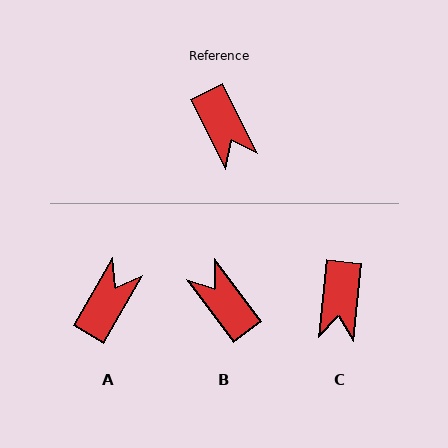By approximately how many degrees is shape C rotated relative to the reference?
Approximately 32 degrees clockwise.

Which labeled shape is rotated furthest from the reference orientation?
B, about 170 degrees away.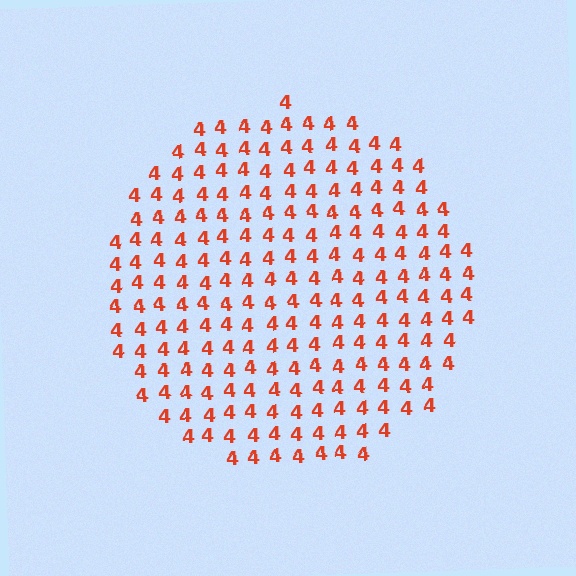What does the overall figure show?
The overall figure shows a circle.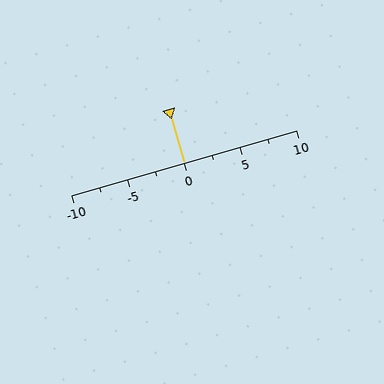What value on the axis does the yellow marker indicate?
The marker indicates approximately 0.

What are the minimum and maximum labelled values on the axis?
The axis runs from -10 to 10.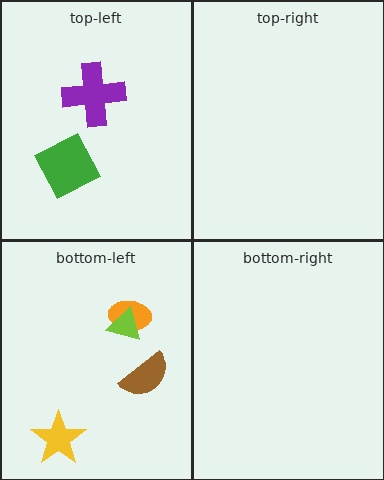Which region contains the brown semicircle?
The bottom-left region.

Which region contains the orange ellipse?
The bottom-left region.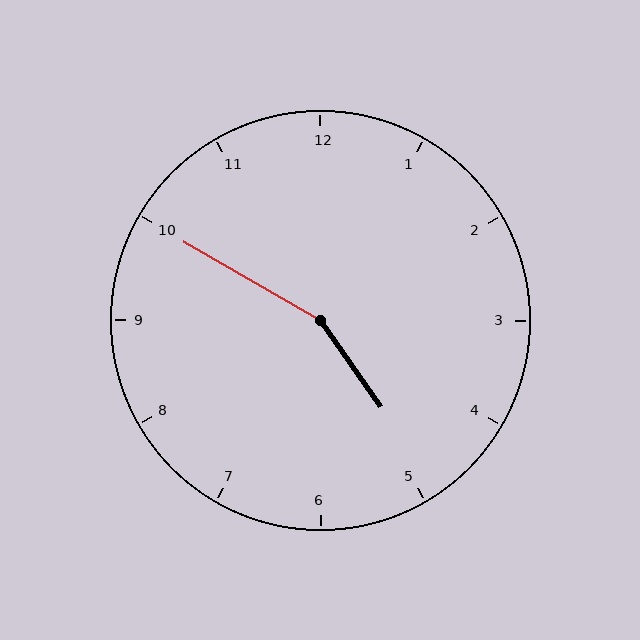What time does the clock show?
4:50.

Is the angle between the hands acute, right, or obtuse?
It is obtuse.